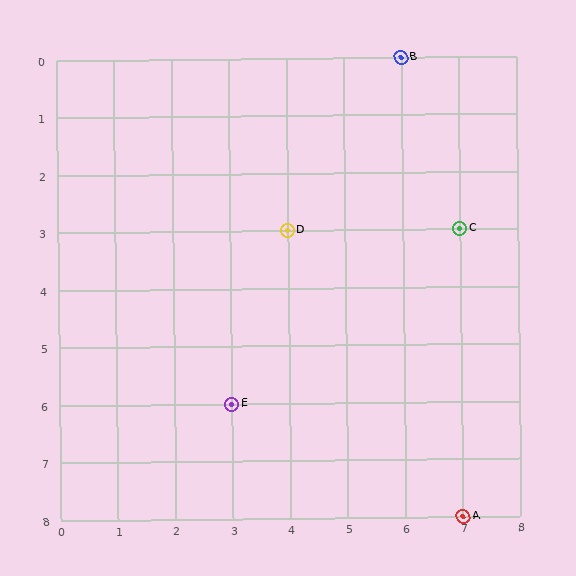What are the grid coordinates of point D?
Point D is at grid coordinates (4, 3).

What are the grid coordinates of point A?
Point A is at grid coordinates (7, 8).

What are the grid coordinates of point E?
Point E is at grid coordinates (3, 6).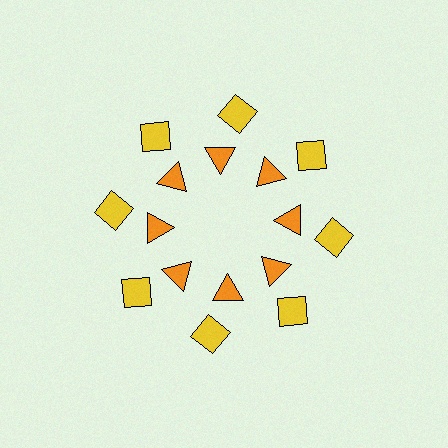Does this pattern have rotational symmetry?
Yes, this pattern has 8-fold rotational symmetry. It looks the same after rotating 45 degrees around the center.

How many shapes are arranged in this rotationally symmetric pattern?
There are 16 shapes, arranged in 8 groups of 2.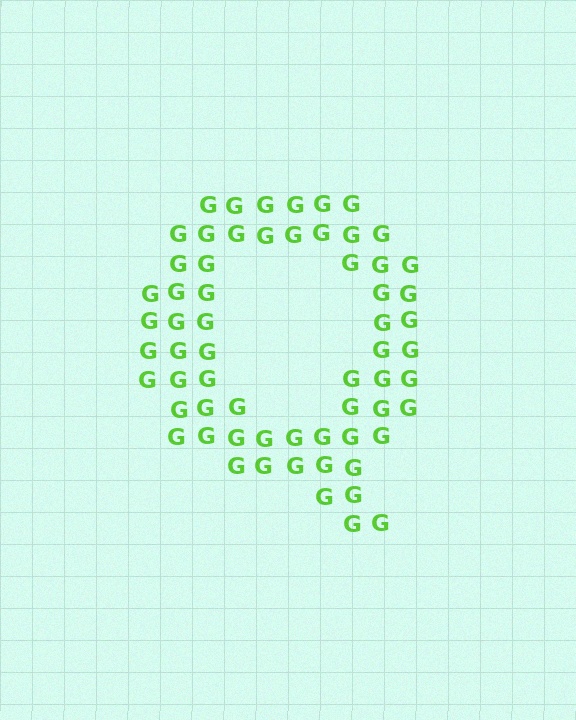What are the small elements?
The small elements are letter G's.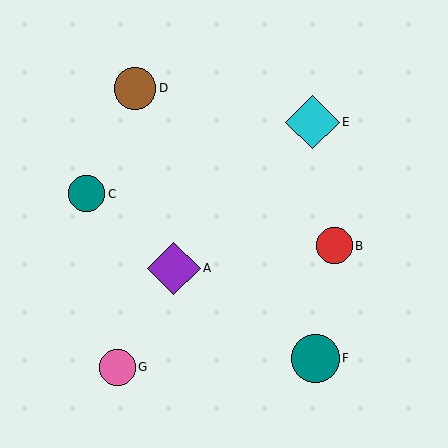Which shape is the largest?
The cyan diamond (labeled E) is the largest.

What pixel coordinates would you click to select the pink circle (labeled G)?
Click at (117, 367) to select the pink circle G.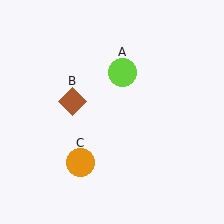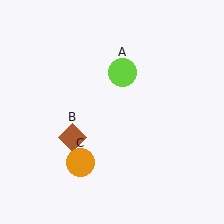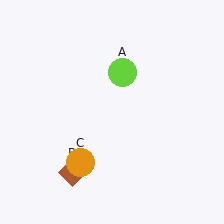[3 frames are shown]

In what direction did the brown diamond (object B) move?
The brown diamond (object B) moved down.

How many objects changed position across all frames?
1 object changed position: brown diamond (object B).